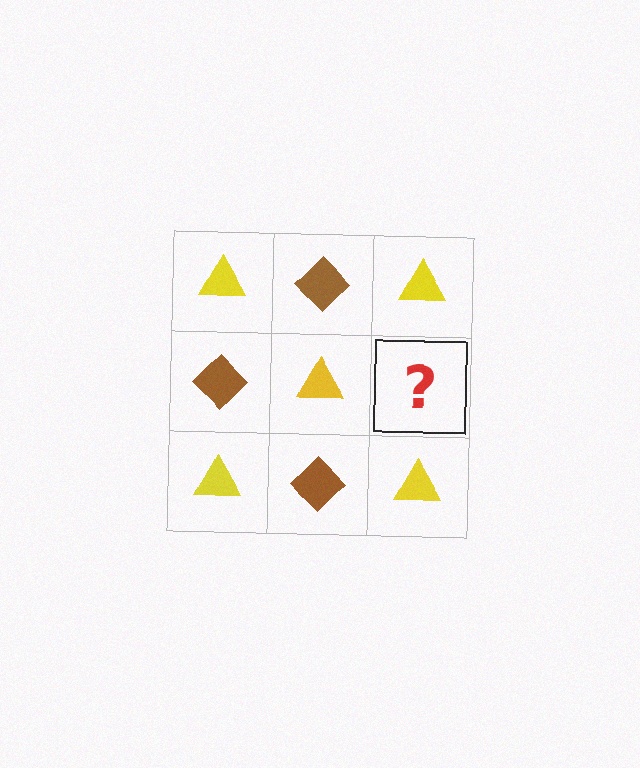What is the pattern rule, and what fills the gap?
The rule is that it alternates yellow triangle and brown diamond in a checkerboard pattern. The gap should be filled with a brown diamond.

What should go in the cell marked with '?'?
The missing cell should contain a brown diamond.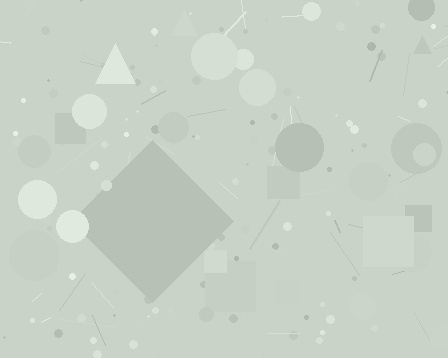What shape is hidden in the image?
A diamond is hidden in the image.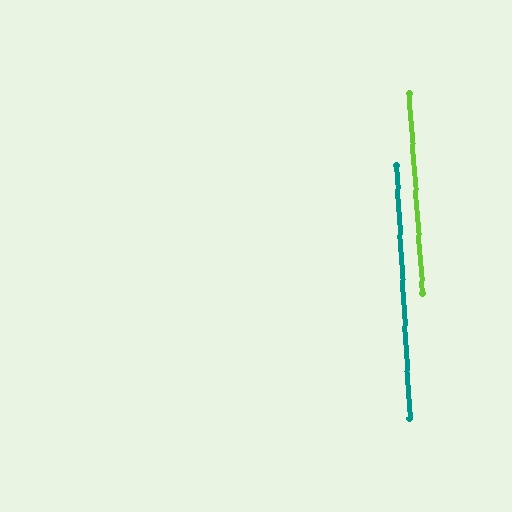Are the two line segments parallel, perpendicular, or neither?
Parallel — their directions differ by only 0.9°.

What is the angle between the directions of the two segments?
Approximately 1 degree.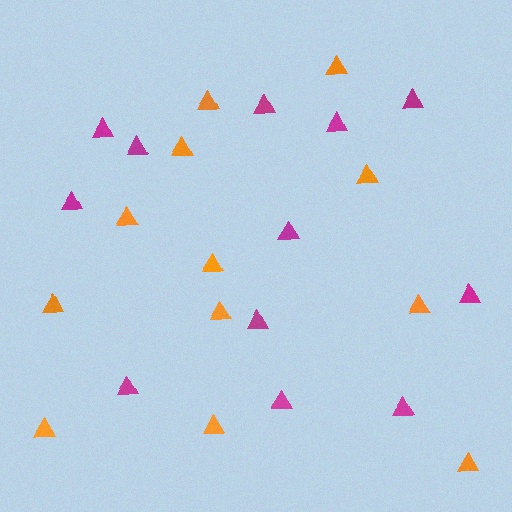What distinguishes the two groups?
There are 2 groups: one group of orange triangles (12) and one group of magenta triangles (12).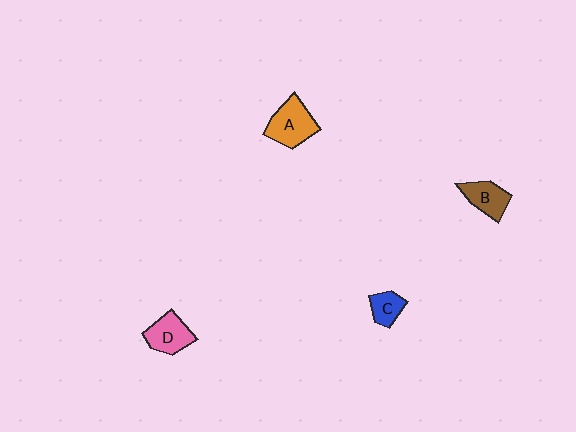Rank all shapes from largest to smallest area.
From largest to smallest: A (orange), D (pink), B (brown), C (blue).